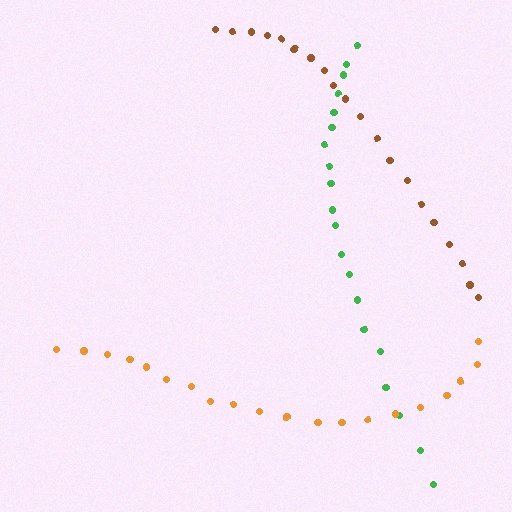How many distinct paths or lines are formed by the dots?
There are 3 distinct paths.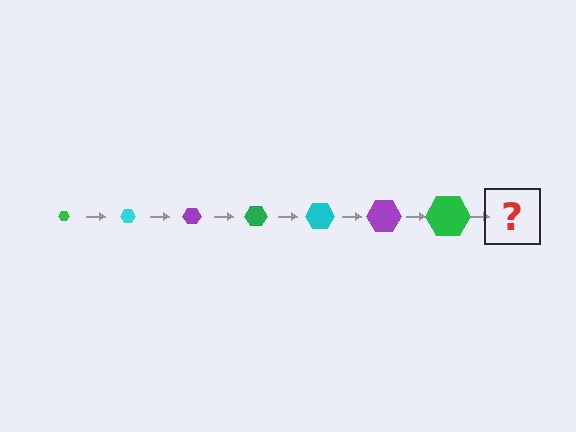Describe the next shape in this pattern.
It should be a cyan hexagon, larger than the previous one.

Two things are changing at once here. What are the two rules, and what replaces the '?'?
The two rules are that the hexagon grows larger each step and the color cycles through green, cyan, and purple. The '?' should be a cyan hexagon, larger than the previous one.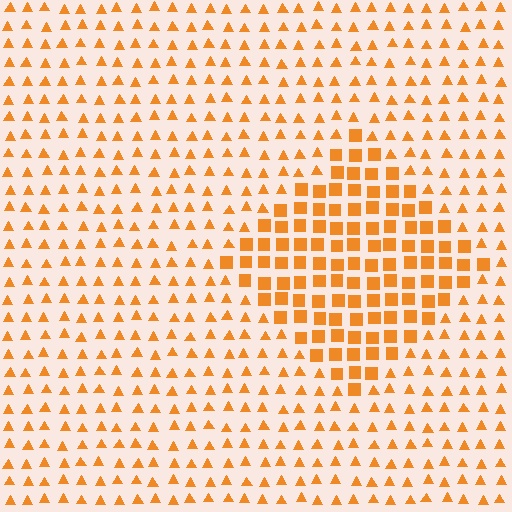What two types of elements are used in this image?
The image uses squares inside the diamond region and triangles outside it.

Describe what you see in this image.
The image is filled with small orange elements arranged in a uniform grid. A diamond-shaped region contains squares, while the surrounding area contains triangles. The boundary is defined purely by the change in element shape.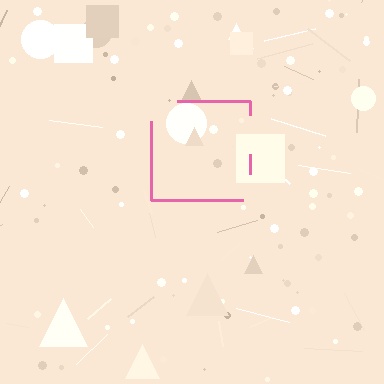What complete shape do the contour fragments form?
The contour fragments form a square.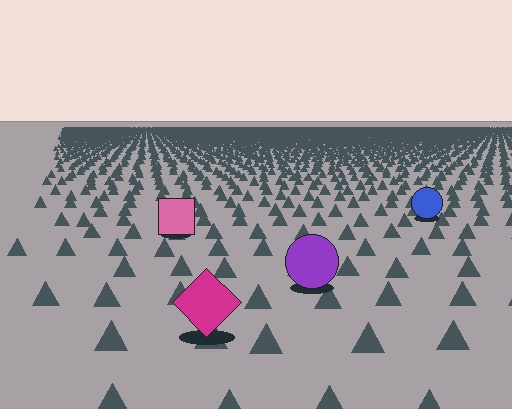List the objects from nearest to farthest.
From nearest to farthest: the magenta diamond, the purple circle, the pink square, the blue circle.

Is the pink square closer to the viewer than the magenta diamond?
No. The magenta diamond is closer — you can tell from the texture gradient: the ground texture is coarser near it.